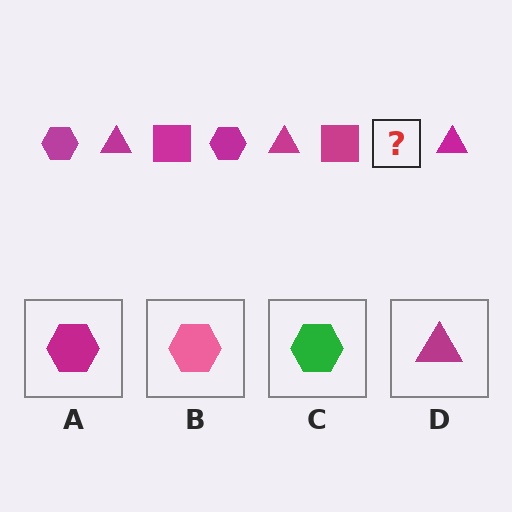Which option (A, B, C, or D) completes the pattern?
A.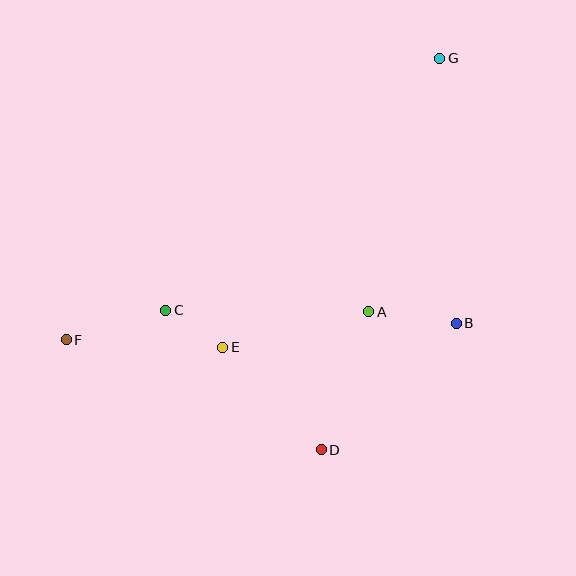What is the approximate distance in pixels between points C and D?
The distance between C and D is approximately 209 pixels.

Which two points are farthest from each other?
Points F and G are farthest from each other.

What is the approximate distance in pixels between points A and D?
The distance between A and D is approximately 146 pixels.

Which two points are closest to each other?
Points C and E are closest to each other.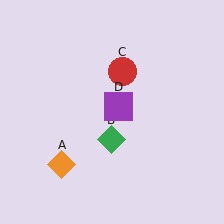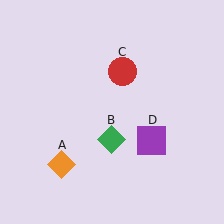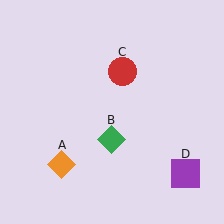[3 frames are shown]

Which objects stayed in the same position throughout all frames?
Orange diamond (object A) and green diamond (object B) and red circle (object C) remained stationary.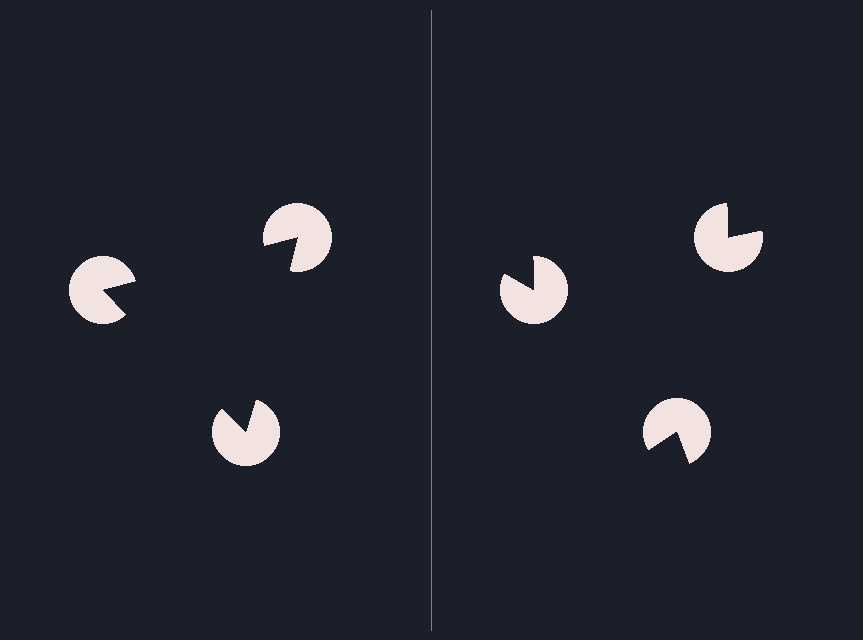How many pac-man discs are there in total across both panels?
6 — 3 on each side.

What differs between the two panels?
The pac-man discs are positioned identically on both sides; only the wedge orientations differ. On the left they align to a triangle; on the right they are misaligned.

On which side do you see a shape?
An illusory triangle appears on the left side. On the right side the wedge cuts are rotated, so no coherent shape forms.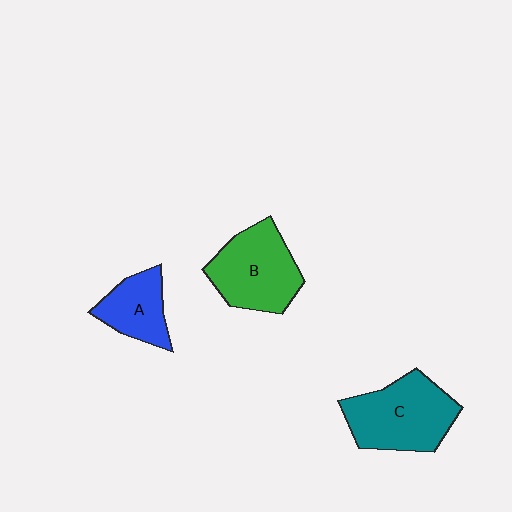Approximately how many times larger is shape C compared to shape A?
Approximately 1.7 times.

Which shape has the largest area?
Shape C (teal).